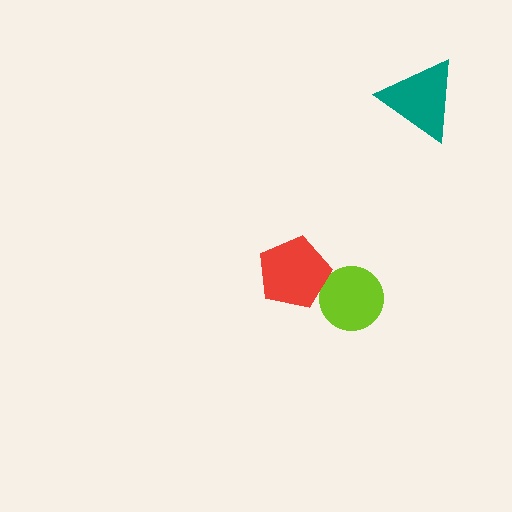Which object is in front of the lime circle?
The red pentagon is in front of the lime circle.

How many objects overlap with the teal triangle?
0 objects overlap with the teal triangle.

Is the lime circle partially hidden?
Yes, it is partially covered by another shape.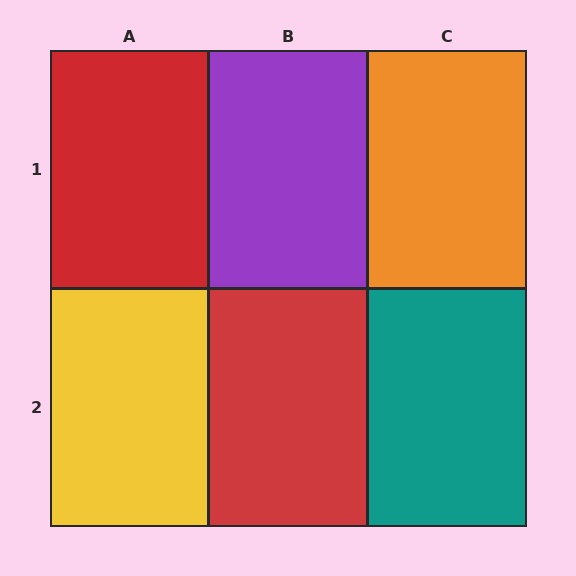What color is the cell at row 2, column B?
Red.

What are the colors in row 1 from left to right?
Red, purple, orange.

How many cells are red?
2 cells are red.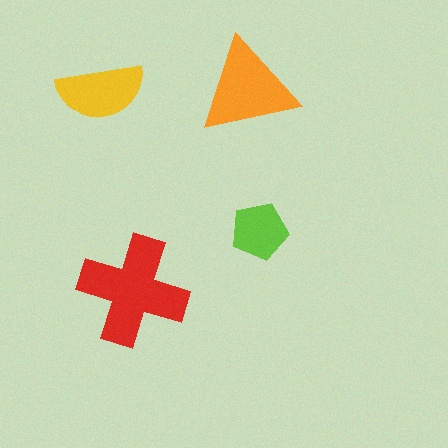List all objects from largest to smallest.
The red cross, the orange triangle, the yellow semicircle, the lime pentagon.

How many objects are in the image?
There are 4 objects in the image.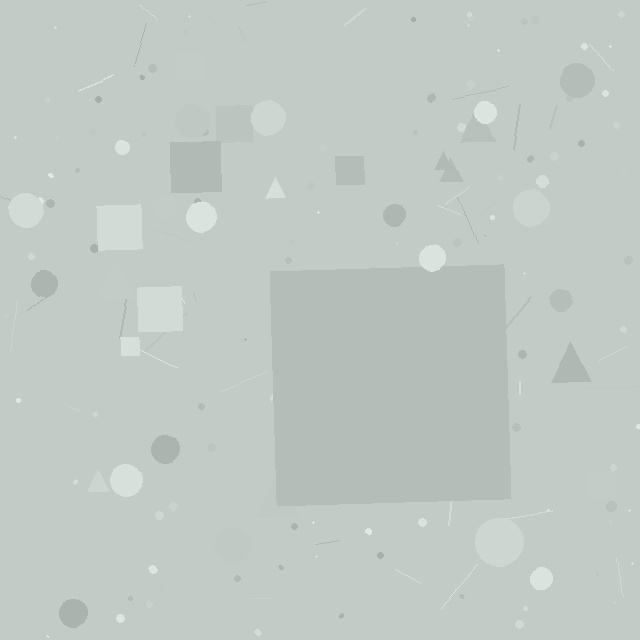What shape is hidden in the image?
A square is hidden in the image.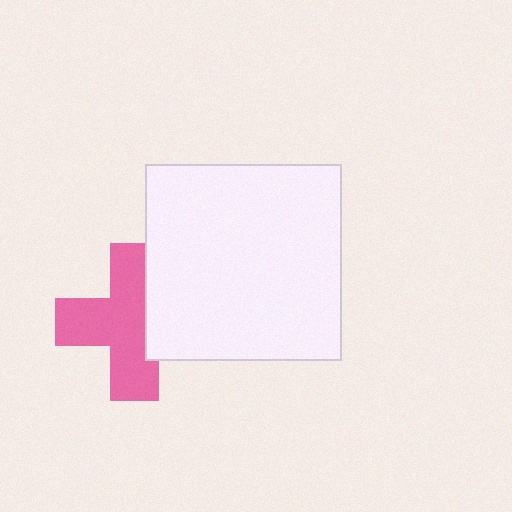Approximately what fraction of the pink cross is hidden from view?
Roughly 32% of the pink cross is hidden behind the white square.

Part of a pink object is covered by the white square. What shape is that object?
It is a cross.